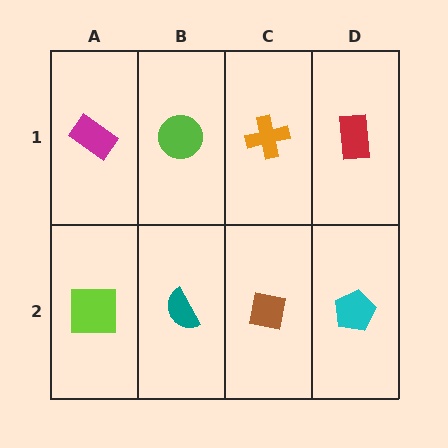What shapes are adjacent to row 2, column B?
A lime circle (row 1, column B), a lime square (row 2, column A), a brown square (row 2, column C).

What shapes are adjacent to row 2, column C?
An orange cross (row 1, column C), a teal semicircle (row 2, column B), a cyan pentagon (row 2, column D).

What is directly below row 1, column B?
A teal semicircle.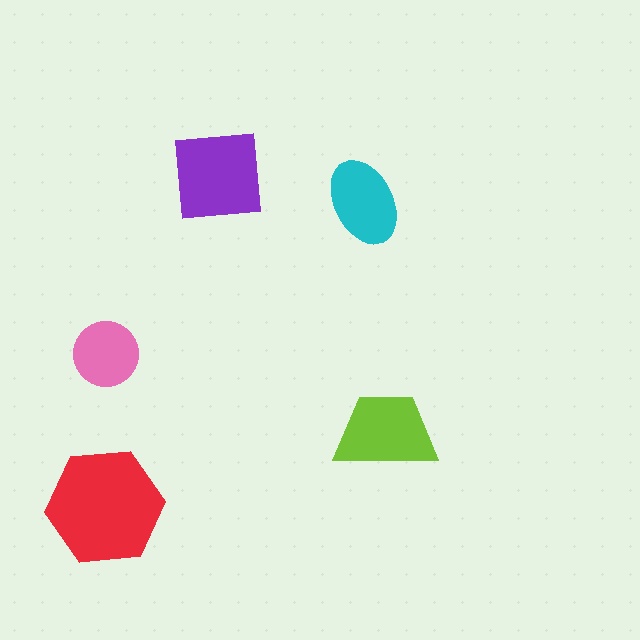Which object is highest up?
The purple square is topmost.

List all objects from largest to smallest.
The red hexagon, the purple square, the lime trapezoid, the cyan ellipse, the pink circle.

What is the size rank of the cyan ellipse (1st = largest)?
4th.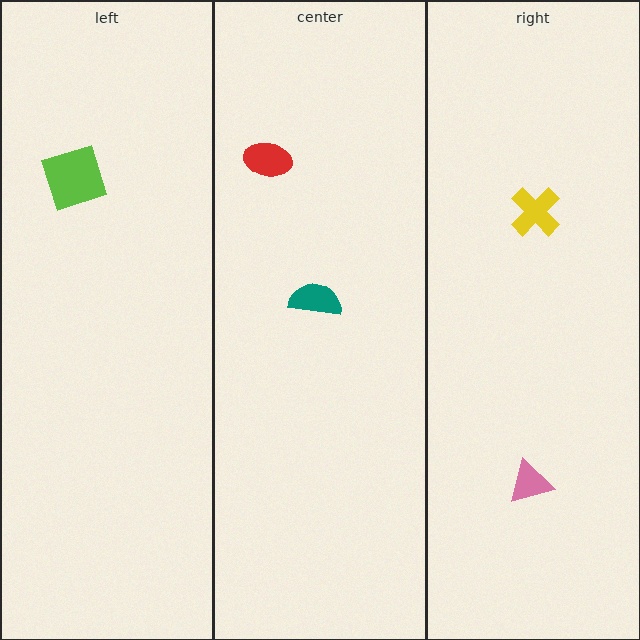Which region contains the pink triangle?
The right region.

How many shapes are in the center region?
2.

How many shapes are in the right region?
2.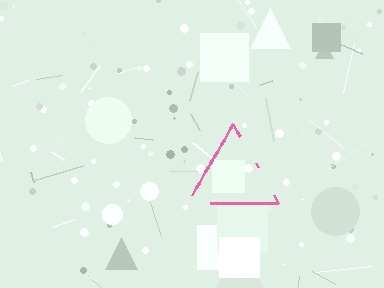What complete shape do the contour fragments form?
The contour fragments form a triangle.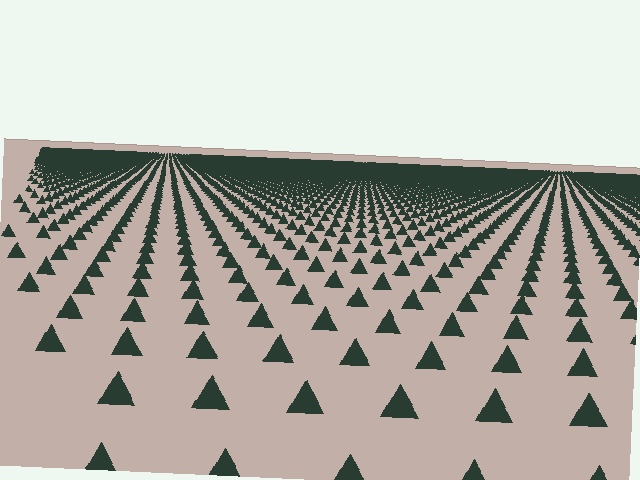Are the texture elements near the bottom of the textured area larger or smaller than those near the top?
Larger. Near the bottom, elements are closer to the viewer and appear at a bigger on-screen size.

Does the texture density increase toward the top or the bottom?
Density increases toward the top.